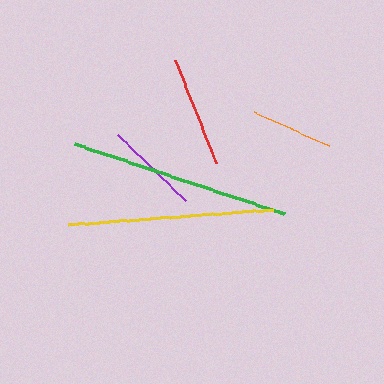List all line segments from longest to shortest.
From longest to shortest: green, yellow, red, purple, orange.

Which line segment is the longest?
The green line is the longest at approximately 221 pixels.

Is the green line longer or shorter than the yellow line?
The green line is longer than the yellow line.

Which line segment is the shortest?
The orange line is the shortest at approximately 83 pixels.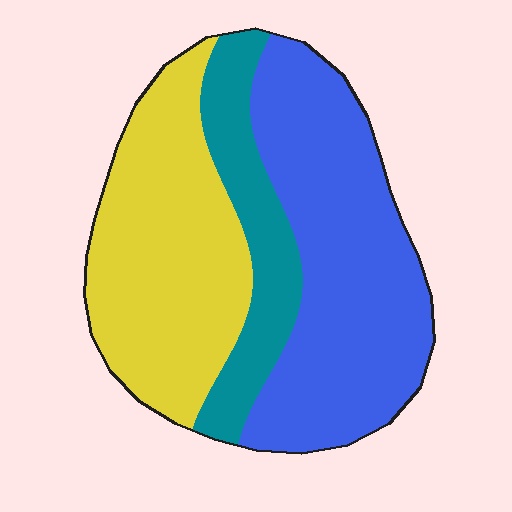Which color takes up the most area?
Blue, at roughly 45%.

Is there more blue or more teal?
Blue.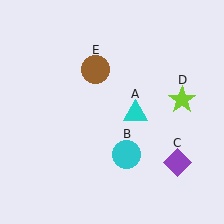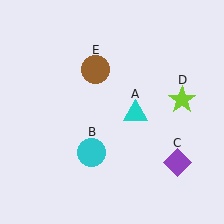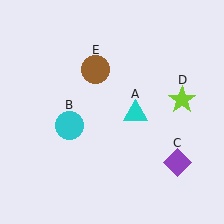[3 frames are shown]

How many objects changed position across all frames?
1 object changed position: cyan circle (object B).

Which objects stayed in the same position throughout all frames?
Cyan triangle (object A) and purple diamond (object C) and lime star (object D) and brown circle (object E) remained stationary.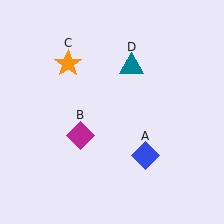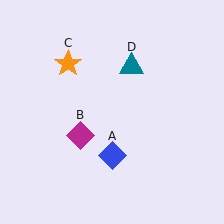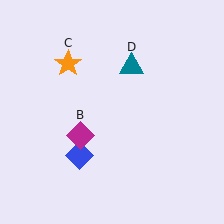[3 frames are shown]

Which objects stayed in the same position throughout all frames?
Magenta diamond (object B) and orange star (object C) and teal triangle (object D) remained stationary.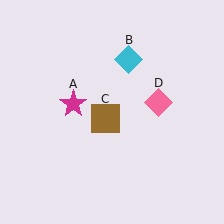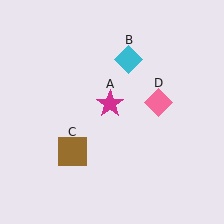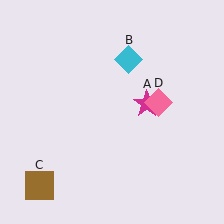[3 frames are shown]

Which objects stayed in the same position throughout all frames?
Cyan diamond (object B) and pink diamond (object D) remained stationary.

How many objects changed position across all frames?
2 objects changed position: magenta star (object A), brown square (object C).